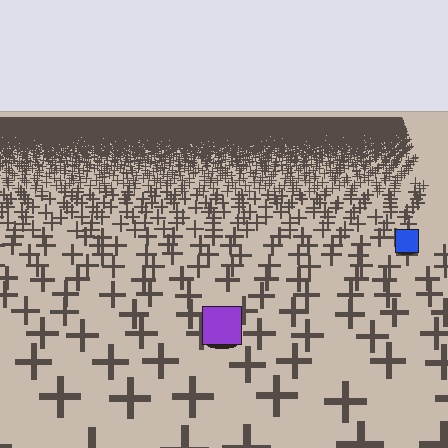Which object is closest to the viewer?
The purple square is closest. The texture marks near it are larger and more spread out.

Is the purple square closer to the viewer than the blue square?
Yes. The purple square is closer — you can tell from the texture gradient: the ground texture is coarser near it.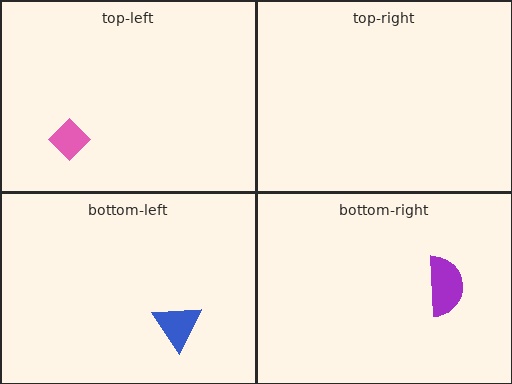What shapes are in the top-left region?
The pink diamond.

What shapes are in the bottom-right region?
The purple semicircle.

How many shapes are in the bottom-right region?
1.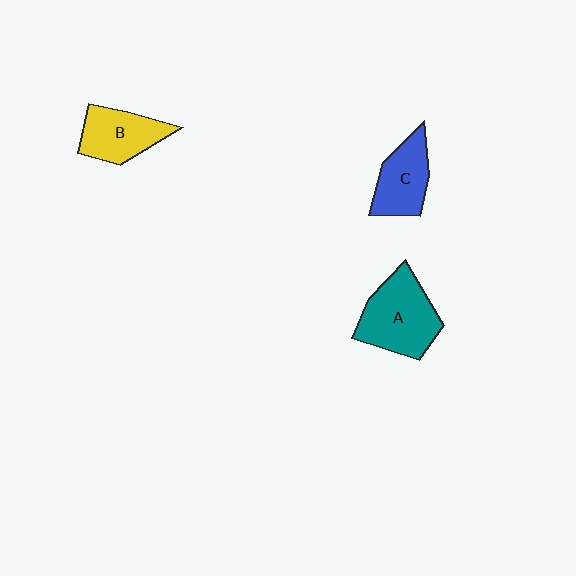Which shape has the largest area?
Shape A (teal).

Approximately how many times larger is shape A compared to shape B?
Approximately 1.4 times.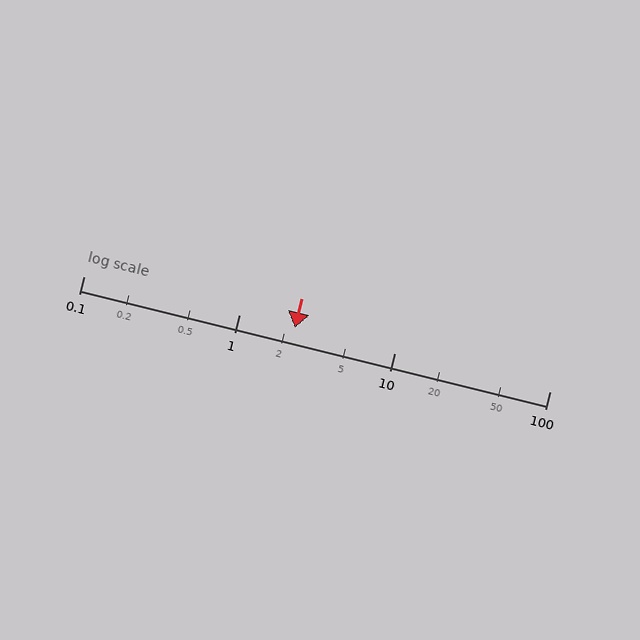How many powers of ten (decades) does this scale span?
The scale spans 3 decades, from 0.1 to 100.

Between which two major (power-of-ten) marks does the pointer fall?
The pointer is between 1 and 10.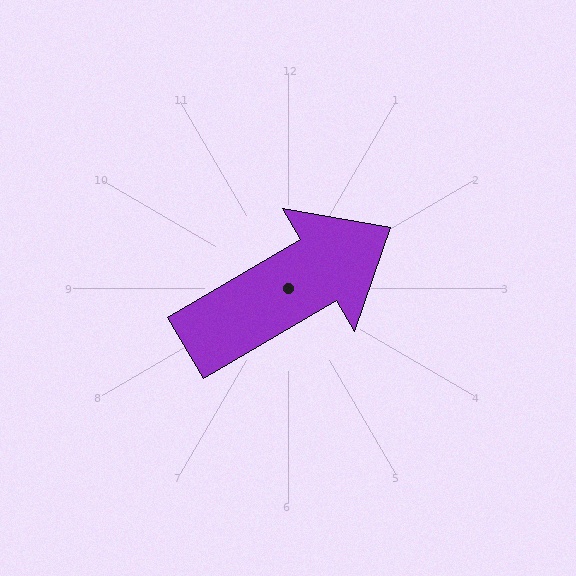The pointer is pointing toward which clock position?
Roughly 2 o'clock.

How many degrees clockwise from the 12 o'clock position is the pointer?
Approximately 60 degrees.